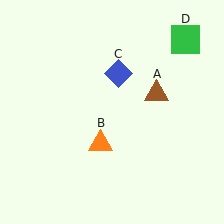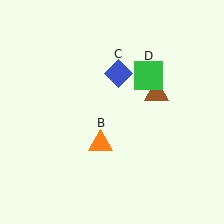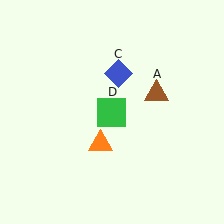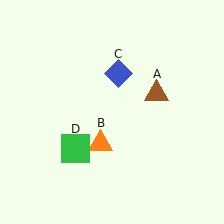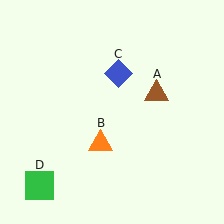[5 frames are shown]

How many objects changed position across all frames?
1 object changed position: green square (object D).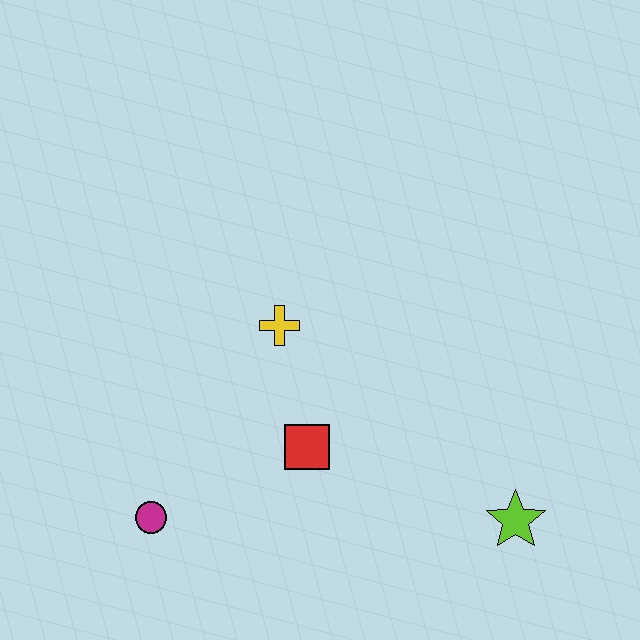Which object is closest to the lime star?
The red square is closest to the lime star.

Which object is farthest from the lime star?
The magenta circle is farthest from the lime star.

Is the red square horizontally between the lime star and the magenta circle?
Yes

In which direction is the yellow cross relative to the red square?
The yellow cross is above the red square.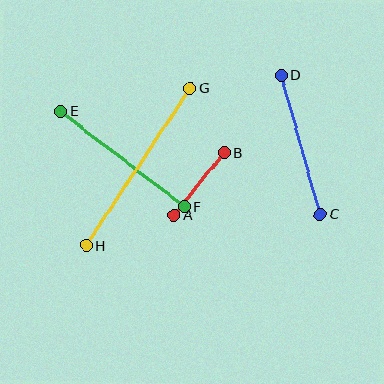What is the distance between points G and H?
The distance is approximately 189 pixels.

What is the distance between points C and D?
The distance is approximately 145 pixels.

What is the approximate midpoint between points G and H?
The midpoint is at approximately (138, 167) pixels.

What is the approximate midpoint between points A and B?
The midpoint is at approximately (199, 183) pixels.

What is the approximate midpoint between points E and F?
The midpoint is at approximately (122, 159) pixels.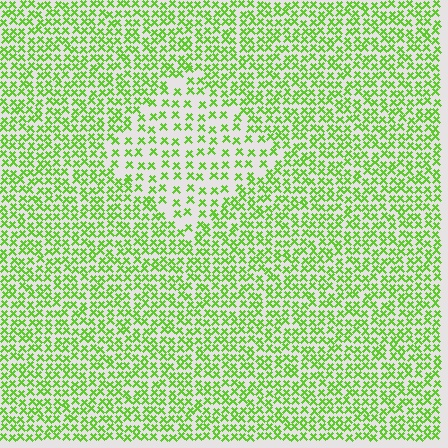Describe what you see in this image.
The image contains small lime elements arranged at two different densities. A diamond-shaped region is visible where the elements are less densely packed than the surrounding area.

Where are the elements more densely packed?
The elements are more densely packed outside the diamond boundary.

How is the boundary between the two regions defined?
The boundary is defined by a change in element density (approximately 1.9x ratio). All elements are the same color, size, and shape.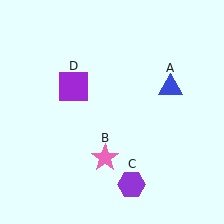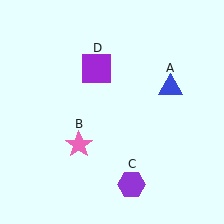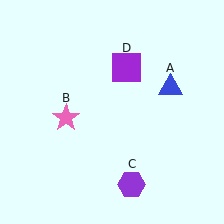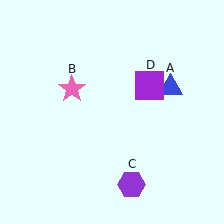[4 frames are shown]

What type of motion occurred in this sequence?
The pink star (object B), purple square (object D) rotated clockwise around the center of the scene.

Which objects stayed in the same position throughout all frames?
Blue triangle (object A) and purple hexagon (object C) remained stationary.